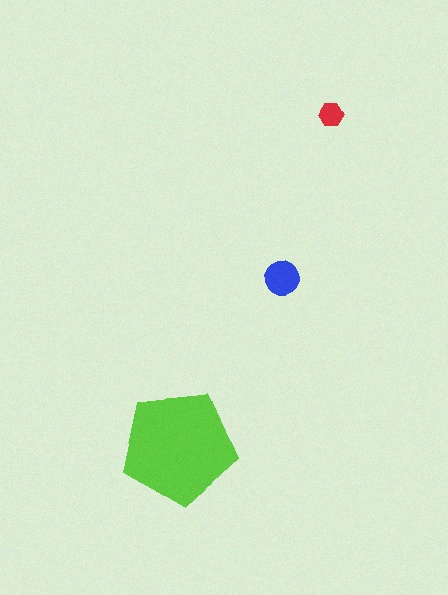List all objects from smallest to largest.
The red hexagon, the blue circle, the lime pentagon.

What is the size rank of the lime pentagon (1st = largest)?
1st.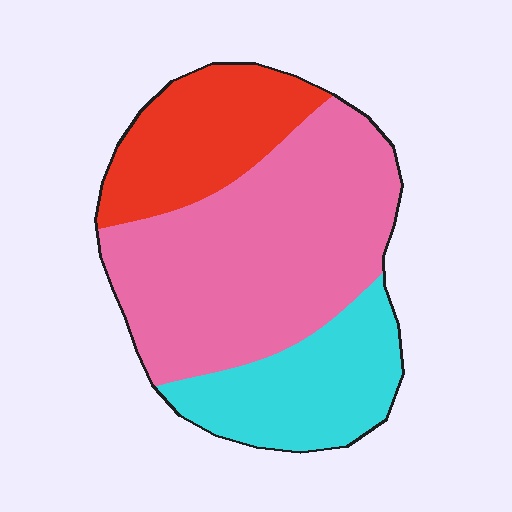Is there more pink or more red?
Pink.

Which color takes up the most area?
Pink, at roughly 55%.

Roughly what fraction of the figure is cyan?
Cyan takes up about one quarter (1/4) of the figure.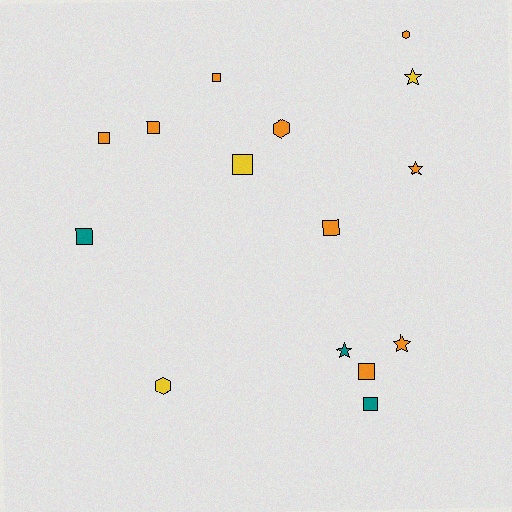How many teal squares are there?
There are 2 teal squares.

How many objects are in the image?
There are 15 objects.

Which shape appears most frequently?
Square, with 8 objects.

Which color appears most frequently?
Orange, with 9 objects.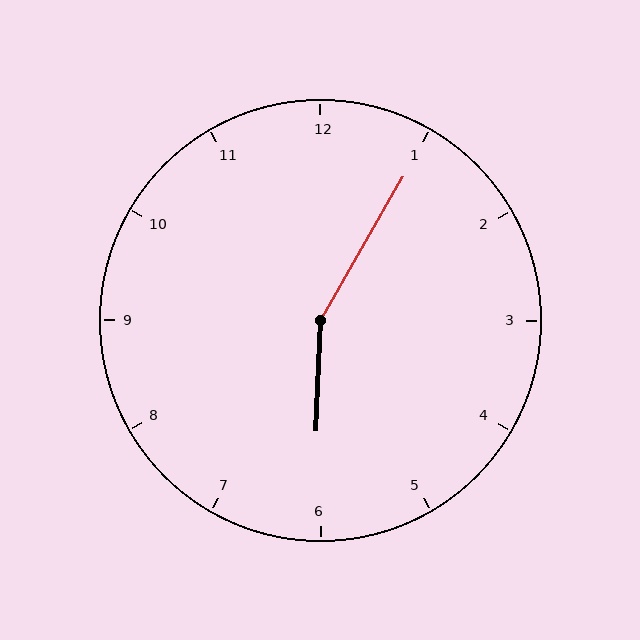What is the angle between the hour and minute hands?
Approximately 152 degrees.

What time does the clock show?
6:05.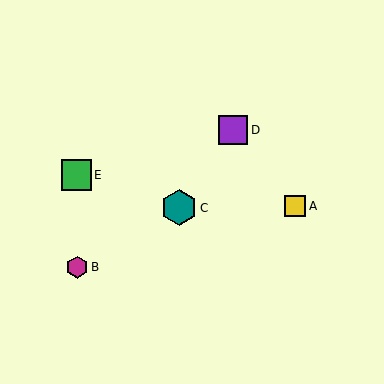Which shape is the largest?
The teal hexagon (labeled C) is the largest.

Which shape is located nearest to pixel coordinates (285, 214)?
The yellow square (labeled A) at (295, 206) is nearest to that location.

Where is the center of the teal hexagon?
The center of the teal hexagon is at (179, 208).